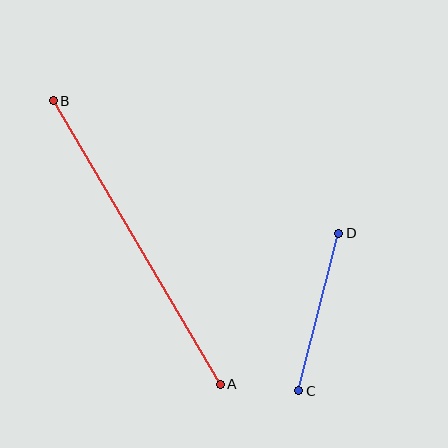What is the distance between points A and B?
The distance is approximately 329 pixels.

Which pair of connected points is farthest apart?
Points A and B are farthest apart.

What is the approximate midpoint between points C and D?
The midpoint is at approximately (319, 312) pixels.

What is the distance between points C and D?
The distance is approximately 163 pixels.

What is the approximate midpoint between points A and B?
The midpoint is at approximately (137, 242) pixels.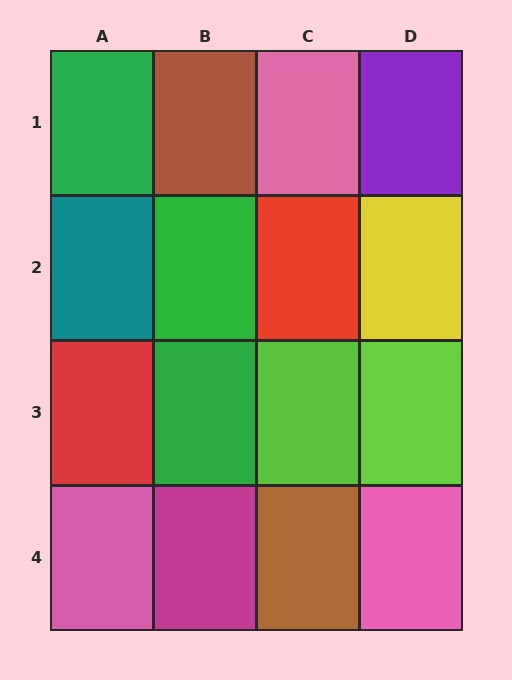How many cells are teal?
1 cell is teal.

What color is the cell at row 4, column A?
Pink.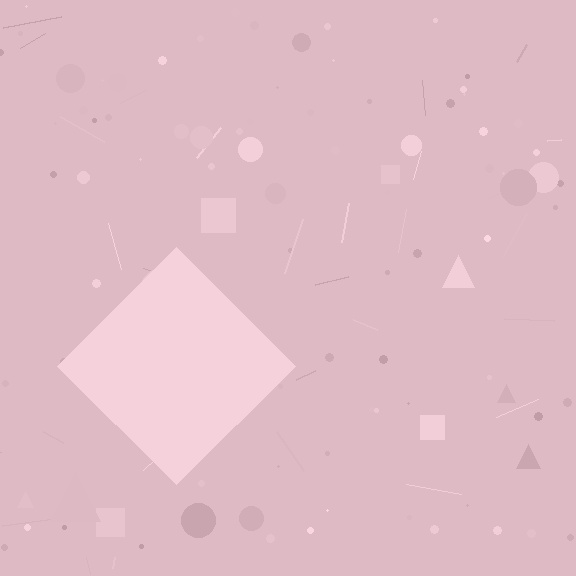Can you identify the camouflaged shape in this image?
The camouflaged shape is a diamond.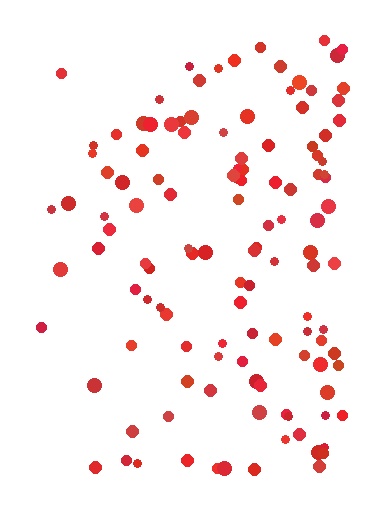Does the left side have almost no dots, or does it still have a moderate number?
Still a moderate number, just noticeably fewer than the right.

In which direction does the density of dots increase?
From left to right, with the right side densest.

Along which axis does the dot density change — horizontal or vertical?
Horizontal.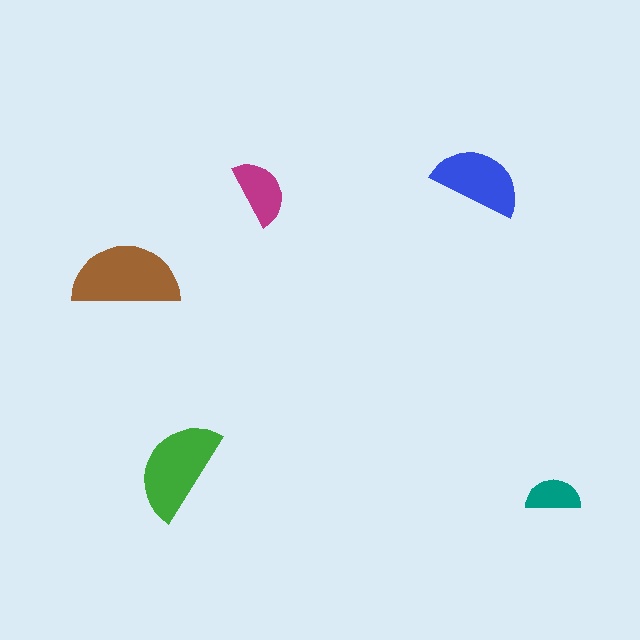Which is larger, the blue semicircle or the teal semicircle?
The blue one.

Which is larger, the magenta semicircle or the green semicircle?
The green one.